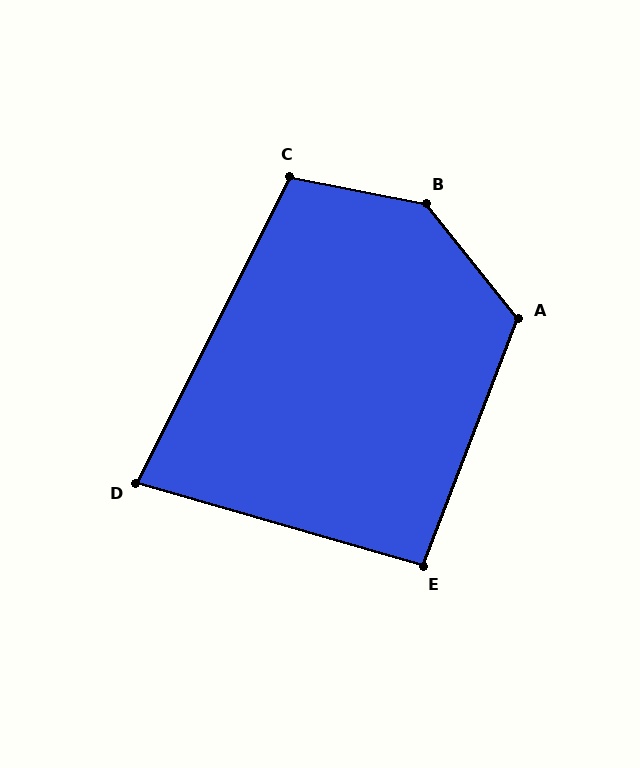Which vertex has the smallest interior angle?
D, at approximately 79 degrees.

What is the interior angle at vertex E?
Approximately 95 degrees (approximately right).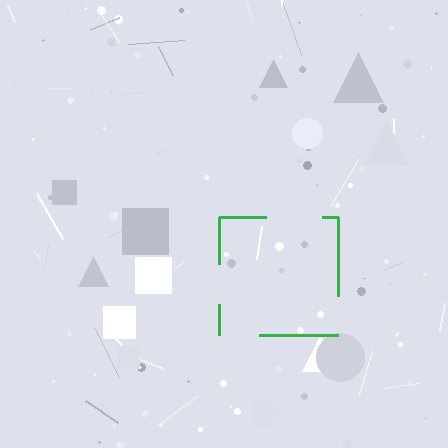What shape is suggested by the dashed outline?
The dashed outline suggests a square.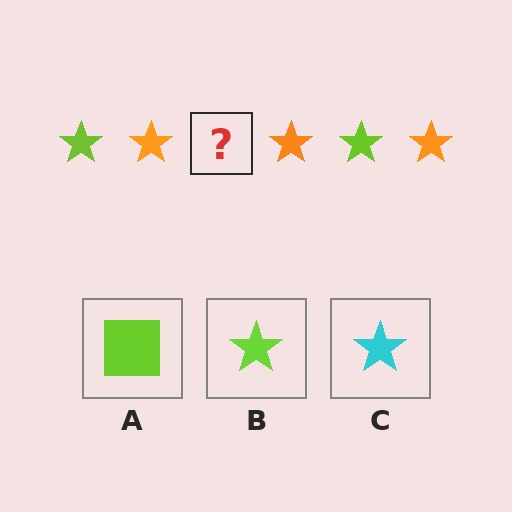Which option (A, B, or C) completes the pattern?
B.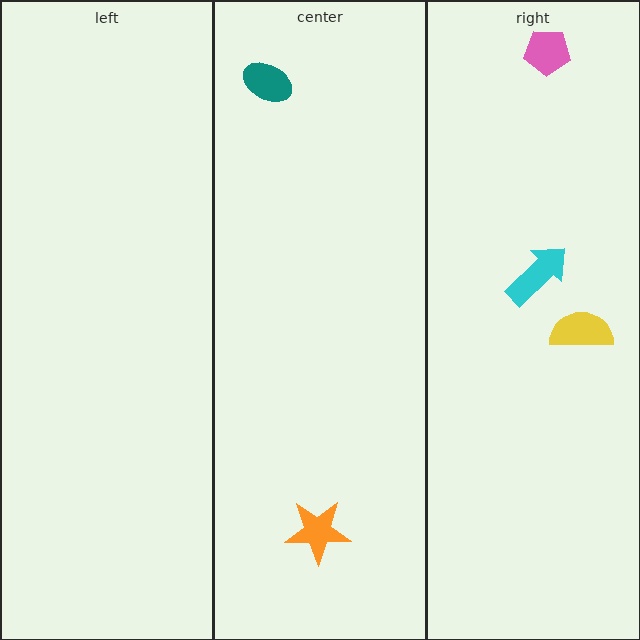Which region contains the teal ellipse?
The center region.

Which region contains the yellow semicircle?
The right region.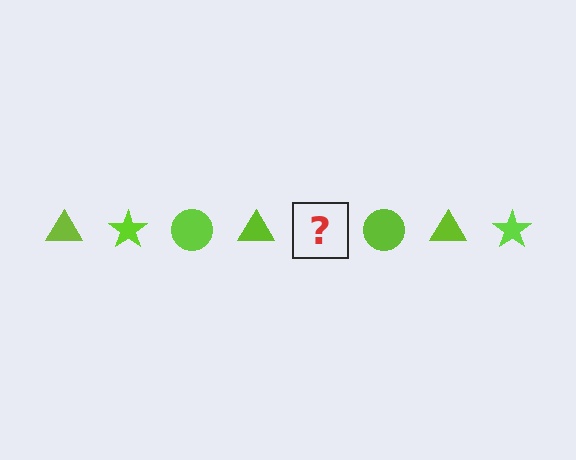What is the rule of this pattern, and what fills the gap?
The rule is that the pattern cycles through triangle, star, circle shapes in lime. The gap should be filled with a lime star.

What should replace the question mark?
The question mark should be replaced with a lime star.